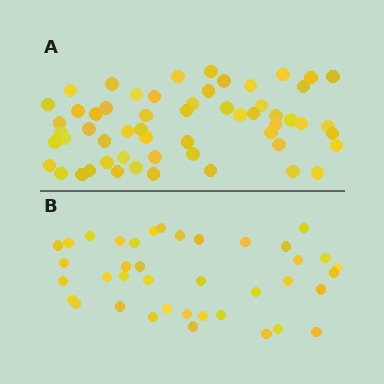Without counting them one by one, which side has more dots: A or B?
Region A (the top region) has more dots.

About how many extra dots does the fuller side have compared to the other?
Region A has approximately 20 more dots than region B.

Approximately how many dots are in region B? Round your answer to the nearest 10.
About 40 dots. (The exact count is 39, which rounds to 40.)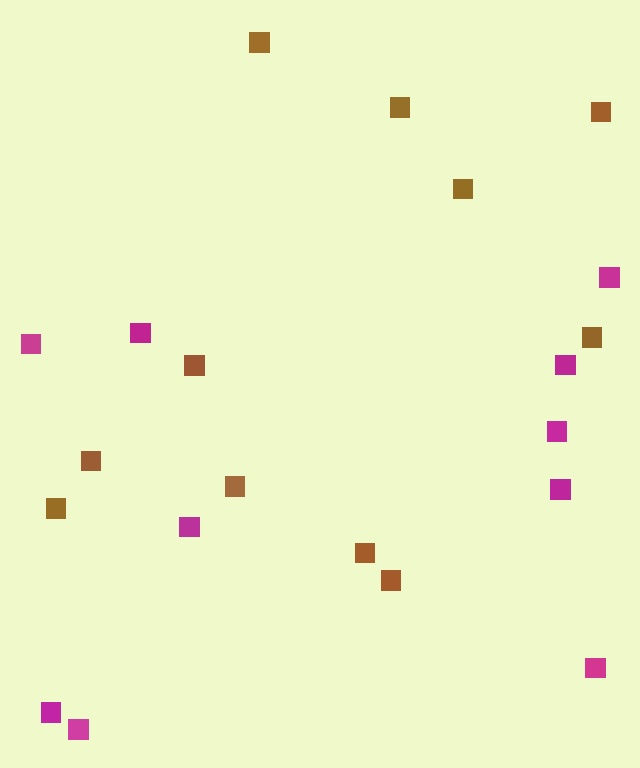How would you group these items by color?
There are 2 groups: one group of magenta squares (10) and one group of brown squares (11).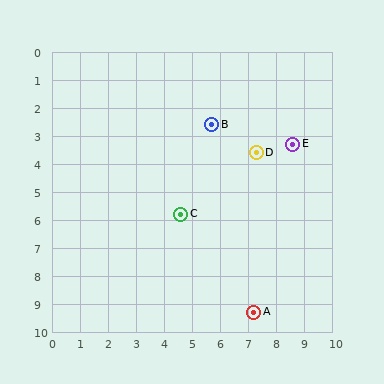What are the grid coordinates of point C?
Point C is at approximately (4.6, 5.8).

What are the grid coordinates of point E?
Point E is at approximately (8.6, 3.3).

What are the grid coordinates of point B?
Point B is at approximately (5.7, 2.6).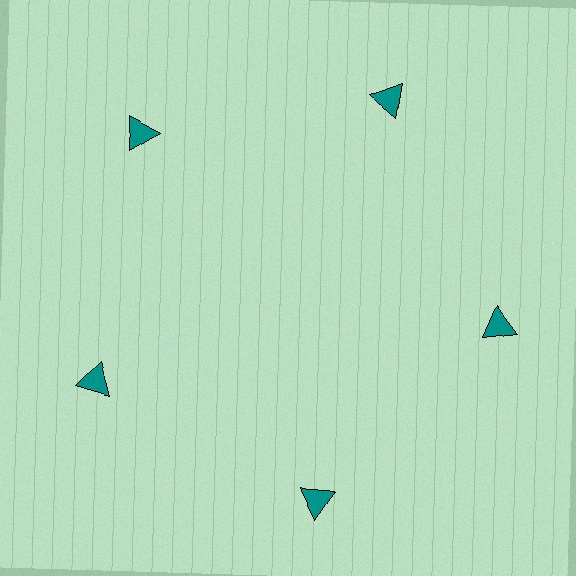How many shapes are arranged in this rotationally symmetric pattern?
There are 5 shapes, arranged in 5 groups of 1.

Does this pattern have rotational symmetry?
Yes, this pattern has 5-fold rotational symmetry. It looks the same after rotating 72 degrees around the center.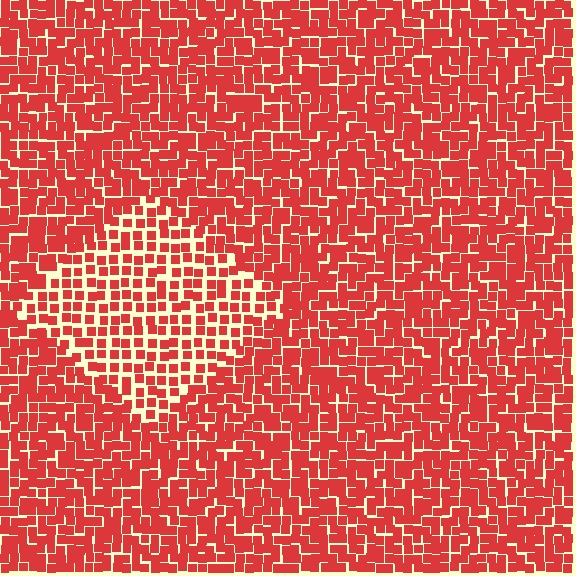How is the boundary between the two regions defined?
The boundary is defined by a change in element density (approximately 1.7x ratio). All elements are the same color, size, and shape.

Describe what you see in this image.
The image contains small red elements arranged at two different densities. A diamond-shaped region is visible where the elements are less densely packed than the surrounding area.